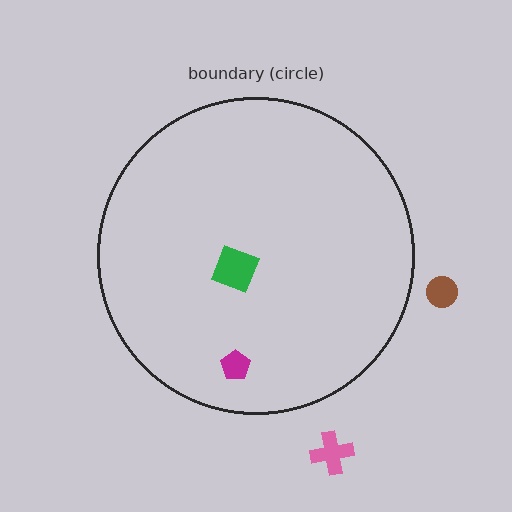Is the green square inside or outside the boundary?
Inside.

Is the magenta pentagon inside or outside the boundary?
Inside.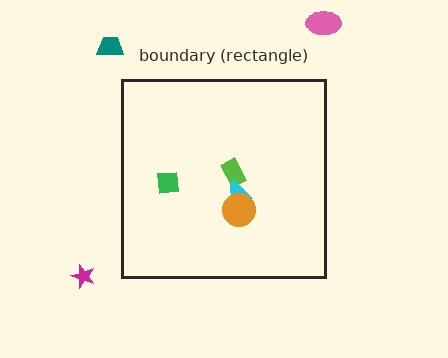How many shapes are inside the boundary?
4 inside, 3 outside.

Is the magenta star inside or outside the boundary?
Outside.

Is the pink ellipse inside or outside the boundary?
Outside.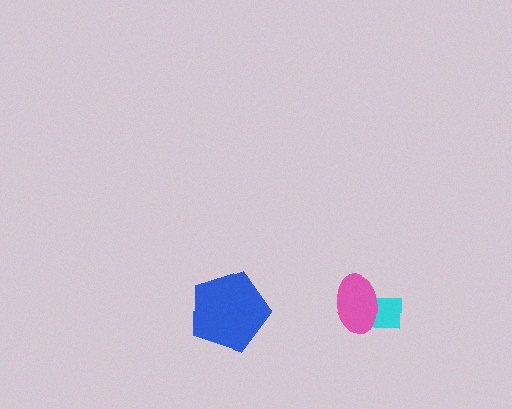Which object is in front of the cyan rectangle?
The pink ellipse is in front of the cyan rectangle.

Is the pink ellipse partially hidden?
No, no other shape covers it.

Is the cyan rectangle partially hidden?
Yes, it is partially covered by another shape.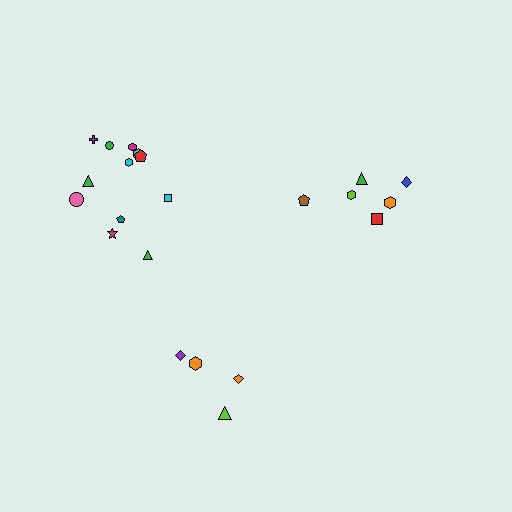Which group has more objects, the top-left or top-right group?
The top-left group.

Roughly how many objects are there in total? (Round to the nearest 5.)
Roughly 20 objects in total.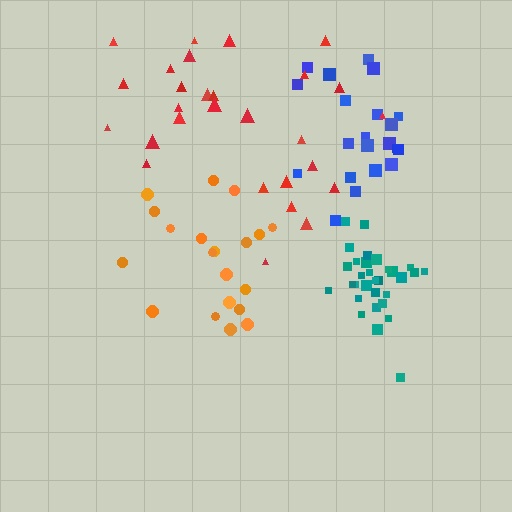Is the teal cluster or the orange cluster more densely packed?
Teal.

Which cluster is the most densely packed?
Teal.